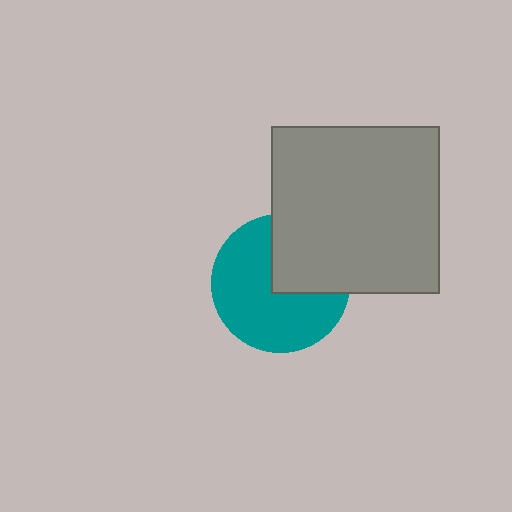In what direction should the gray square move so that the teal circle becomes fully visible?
The gray square should move toward the upper-right. That is the shortest direction to clear the overlap and leave the teal circle fully visible.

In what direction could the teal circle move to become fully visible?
The teal circle could move toward the lower-left. That would shift it out from behind the gray square entirely.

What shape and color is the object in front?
The object in front is a gray square.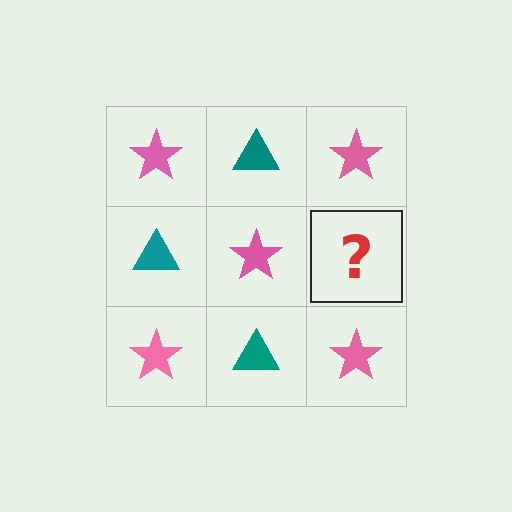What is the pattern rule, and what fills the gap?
The rule is that it alternates pink star and teal triangle in a checkerboard pattern. The gap should be filled with a teal triangle.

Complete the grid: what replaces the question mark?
The question mark should be replaced with a teal triangle.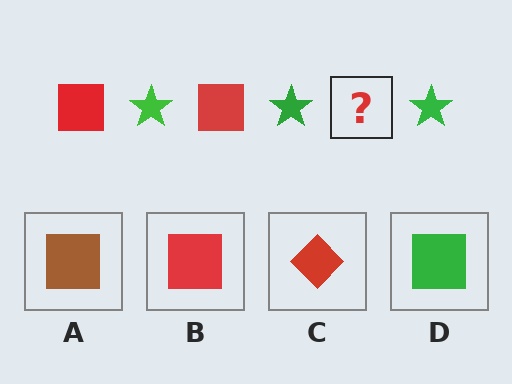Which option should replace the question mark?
Option B.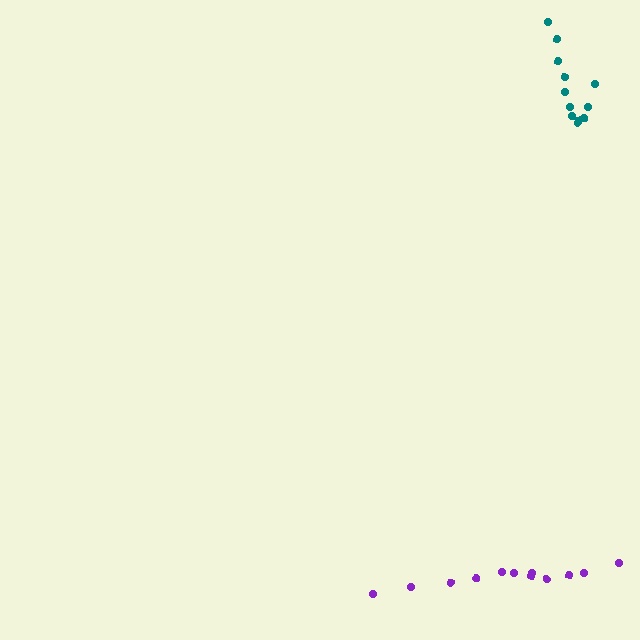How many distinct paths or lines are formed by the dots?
There are 2 distinct paths.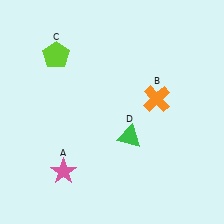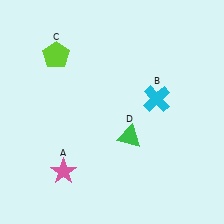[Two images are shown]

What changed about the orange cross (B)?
In Image 1, B is orange. In Image 2, it changed to cyan.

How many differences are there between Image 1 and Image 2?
There is 1 difference between the two images.